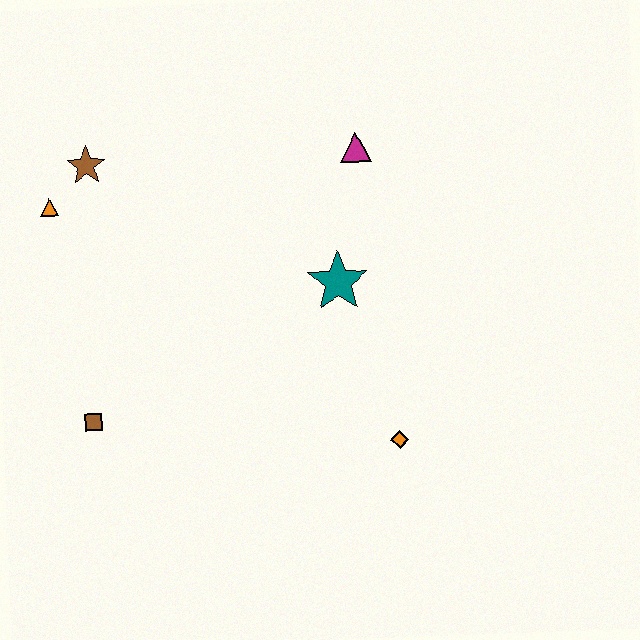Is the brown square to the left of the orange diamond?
Yes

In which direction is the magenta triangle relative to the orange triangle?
The magenta triangle is to the right of the orange triangle.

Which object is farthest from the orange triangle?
The orange diamond is farthest from the orange triangle.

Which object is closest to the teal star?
The magenta triangle is closest to the teal star.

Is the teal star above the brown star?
No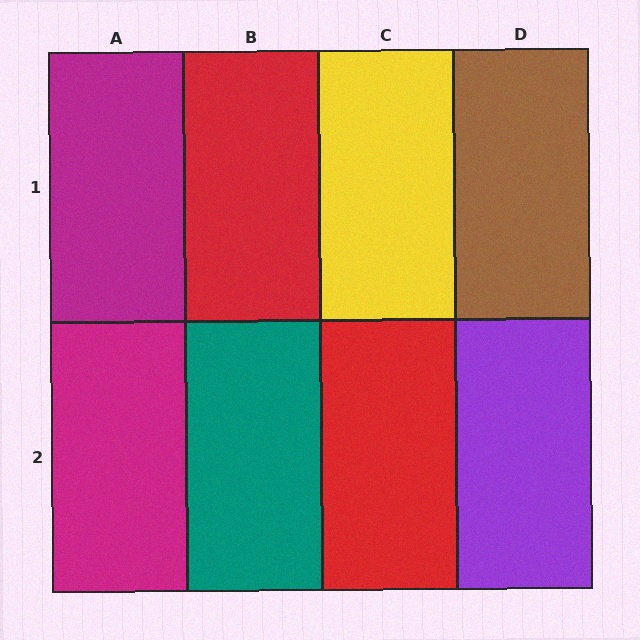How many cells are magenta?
2 cells are magenta.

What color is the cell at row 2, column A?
Magenta.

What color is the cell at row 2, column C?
Red.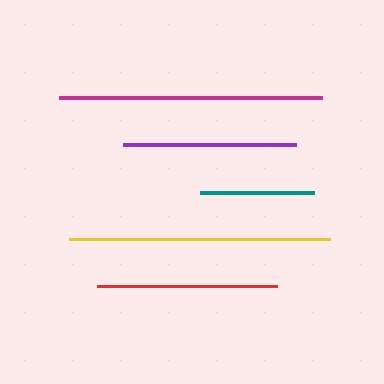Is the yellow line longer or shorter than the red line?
The yellow line is longer than the red line.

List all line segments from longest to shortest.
From longest to shortest: magenta, yellow, red, purple, teal.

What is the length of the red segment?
The red segment is approximately 180 pixels long.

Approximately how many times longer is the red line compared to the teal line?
The red line is approximately 1.6 times the length of the teal line.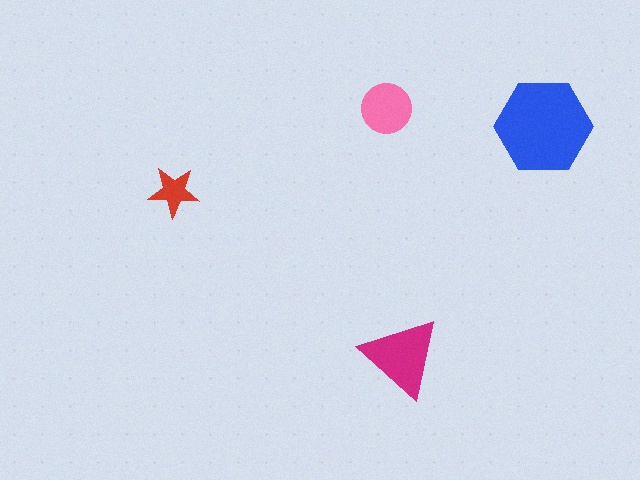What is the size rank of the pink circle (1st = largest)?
3rd.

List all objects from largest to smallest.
The blue hexagon, the magenta triangle, the pink circle, the red star.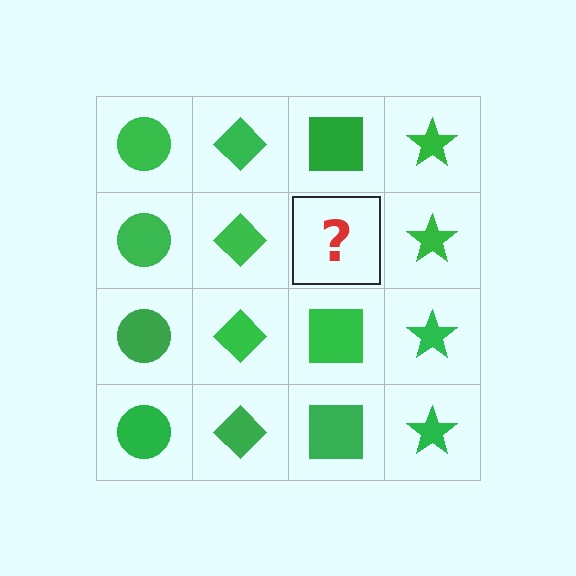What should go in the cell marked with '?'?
The missing cell should contain a green square.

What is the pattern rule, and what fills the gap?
The rule is that each column has a consistent shape. The gap should be filled with a green square.